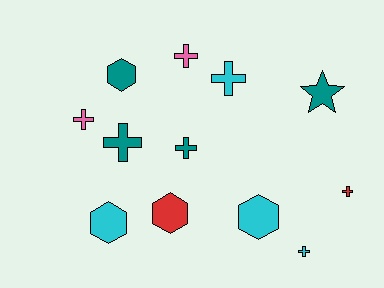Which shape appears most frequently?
Cross, with 7 objects.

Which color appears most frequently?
Teal, with 4 objects.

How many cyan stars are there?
There are no cyan stars.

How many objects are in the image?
There are 12 objects.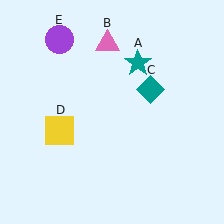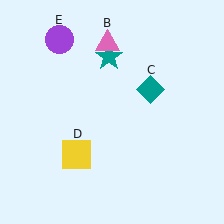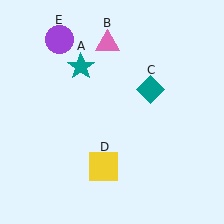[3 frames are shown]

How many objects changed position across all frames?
2 objects changed position: teal star (object A), yellow square (object D).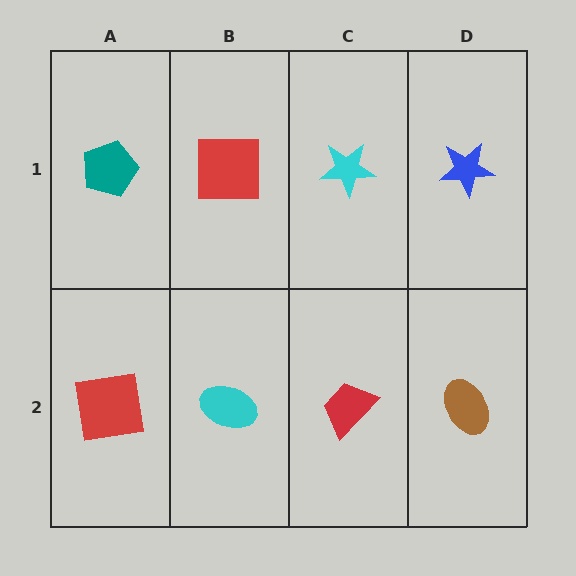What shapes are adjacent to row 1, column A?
A red square (row 2, column A), a red square (row 1, column B).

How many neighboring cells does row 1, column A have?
2.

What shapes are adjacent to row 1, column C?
A red trapezoid (row 2, column C), a red square (row 1, column B), a blue star (row 1, column D).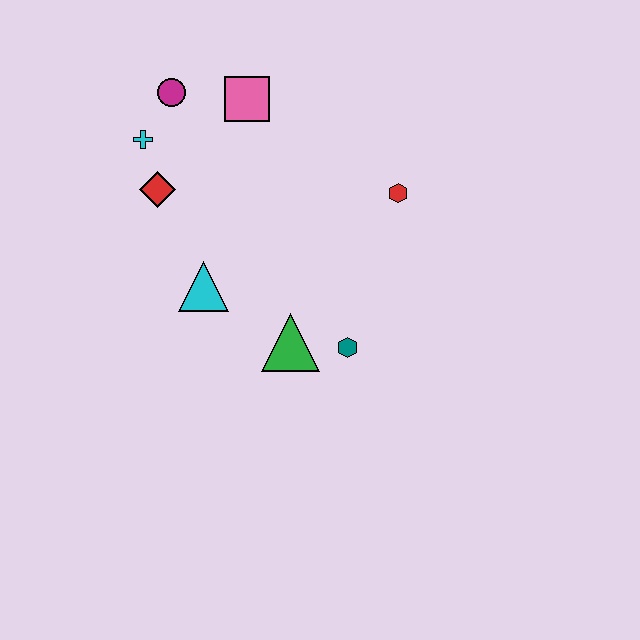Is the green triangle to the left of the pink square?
No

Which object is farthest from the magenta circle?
The teal hexagon is farthest from the magenta circle.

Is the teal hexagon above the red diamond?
No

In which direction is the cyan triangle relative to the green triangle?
The cyan triangle is to the left of the green triangle.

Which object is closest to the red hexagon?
The teal hexagon is closest to the red hexagon.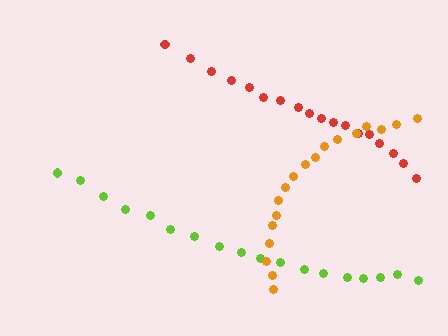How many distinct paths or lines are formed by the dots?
There are 3 distinct paths.